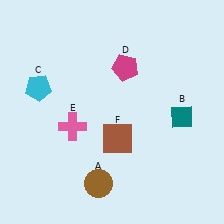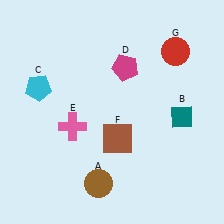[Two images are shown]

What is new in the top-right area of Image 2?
A red circle (G) was added in the top-right area of Image 2.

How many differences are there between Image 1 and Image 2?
There is 1 difference between the two images.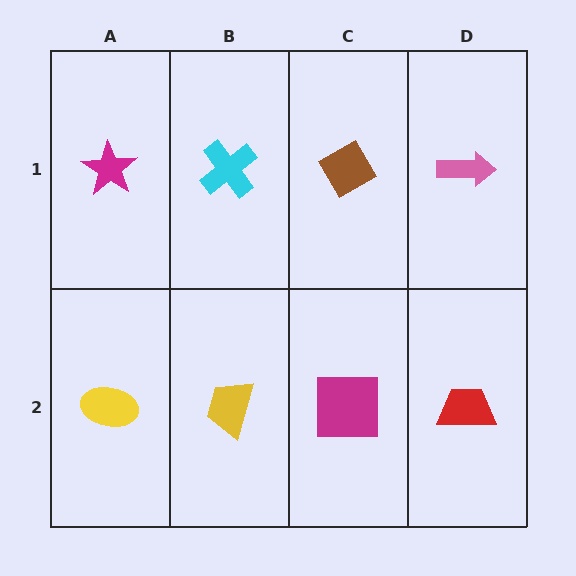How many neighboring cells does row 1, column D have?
2.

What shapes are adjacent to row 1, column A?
A yellow ellipse (row 2, column A), a cyan cross (row 1, column B).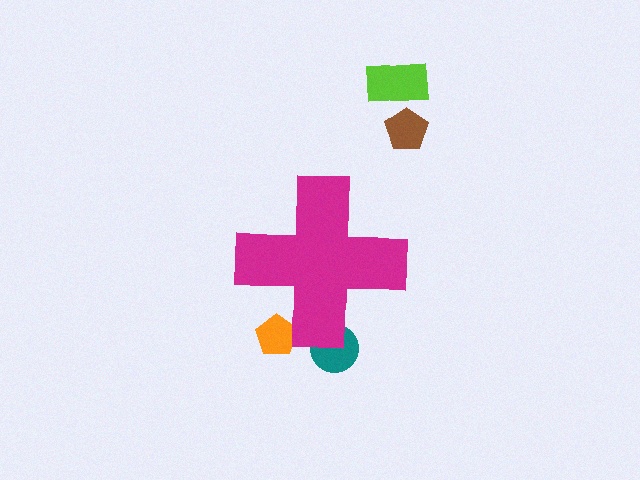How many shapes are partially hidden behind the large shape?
2 shapes are partially hidden.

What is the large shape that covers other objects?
A magenta cross.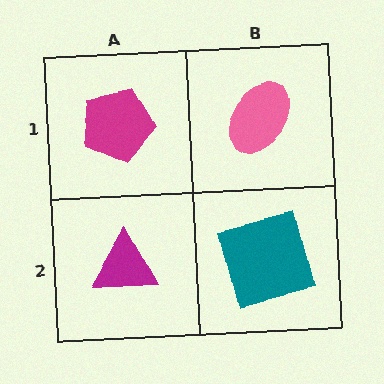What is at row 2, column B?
A teal square.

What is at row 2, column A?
A magenta triangle.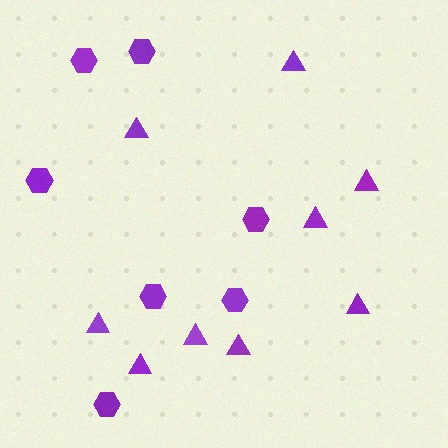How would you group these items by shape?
There are 2 groups: one group of triangles (9) and one group of hexagons (7).